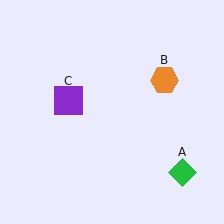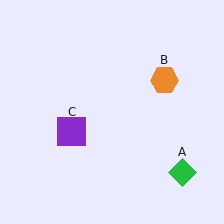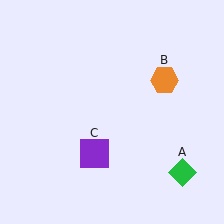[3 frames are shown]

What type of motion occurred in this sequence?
The purple square (object C) rotated counterclockwise around the center of the scene.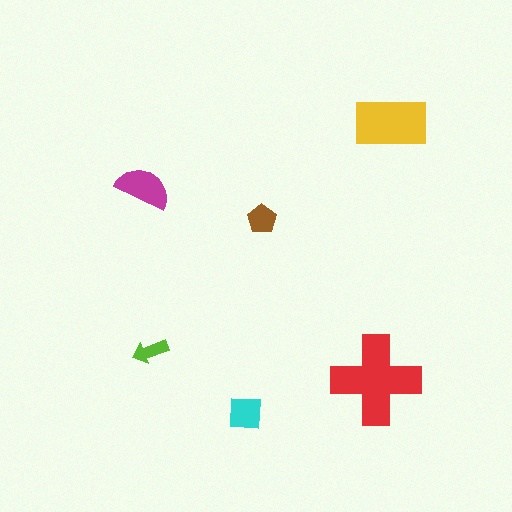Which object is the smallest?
The lime arrow.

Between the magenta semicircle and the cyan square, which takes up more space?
The magenta semicircle.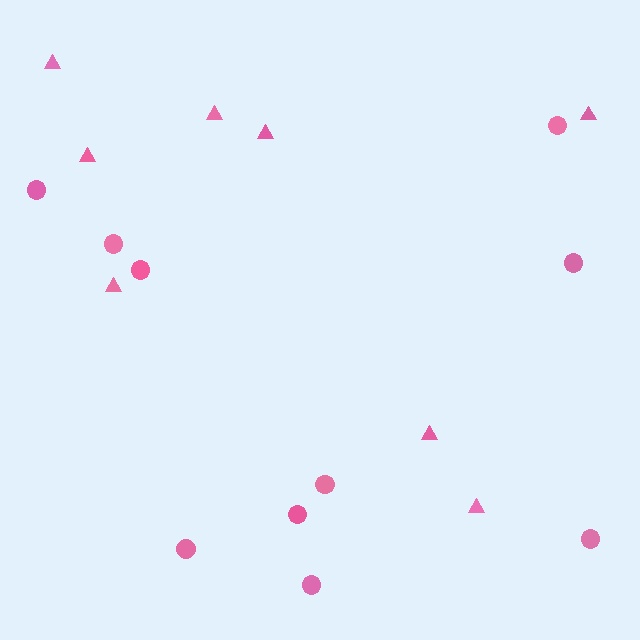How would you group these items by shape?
There are 2 groups: one group of triangles (8) and one group of circles (10).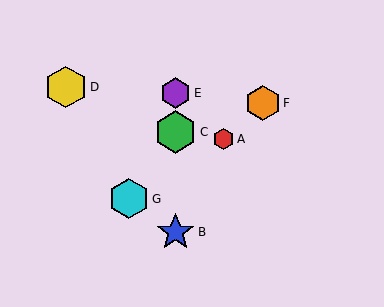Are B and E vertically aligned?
Yes, both are at x≈176.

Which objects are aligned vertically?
Objects B, C, E are aligned vertically.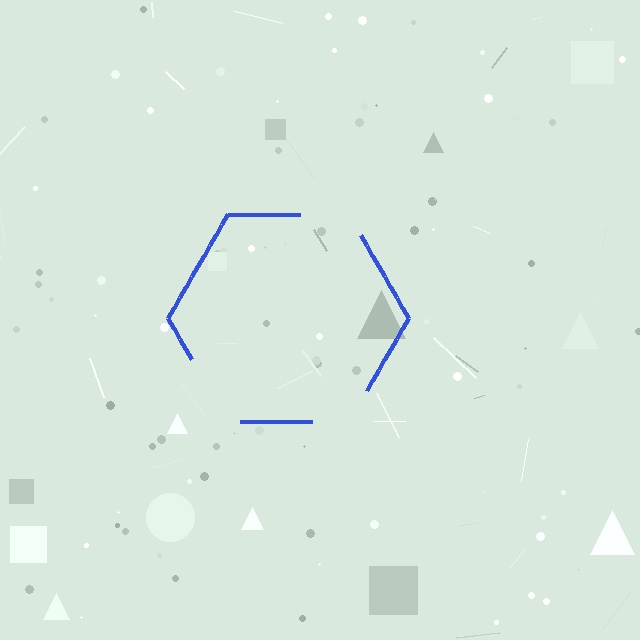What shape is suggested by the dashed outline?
The dashed outline suggests a hexagon.